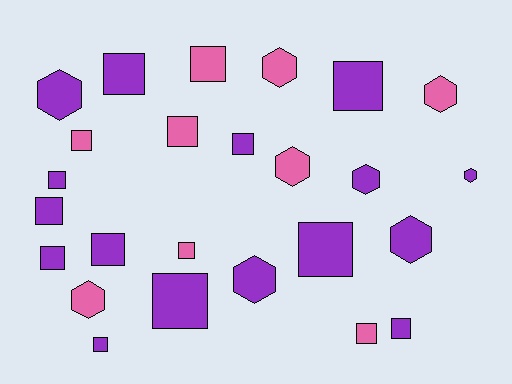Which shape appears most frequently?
Square, with 16 objects.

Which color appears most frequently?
Purple, with 16 objects.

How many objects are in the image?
There are 25 objects.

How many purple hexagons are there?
There are 5 purple hexagons.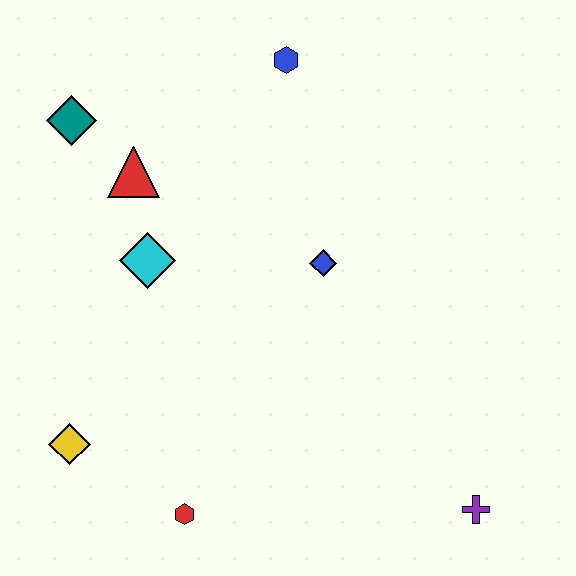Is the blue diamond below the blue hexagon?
Yes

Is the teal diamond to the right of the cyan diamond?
No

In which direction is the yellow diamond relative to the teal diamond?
The yellow diamond is below the teal diamond.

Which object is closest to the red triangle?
The teal diamond is closest to the red triangle.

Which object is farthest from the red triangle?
The purple cross is farthest from the red triangle.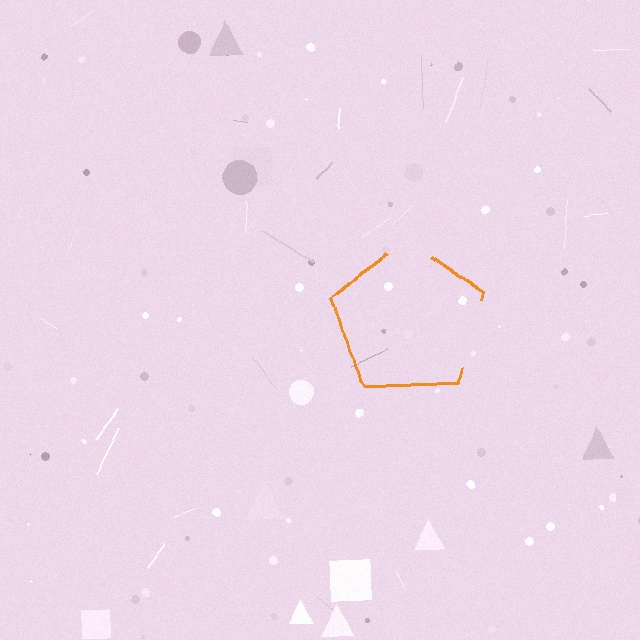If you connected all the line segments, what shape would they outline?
They would outline a pentagon.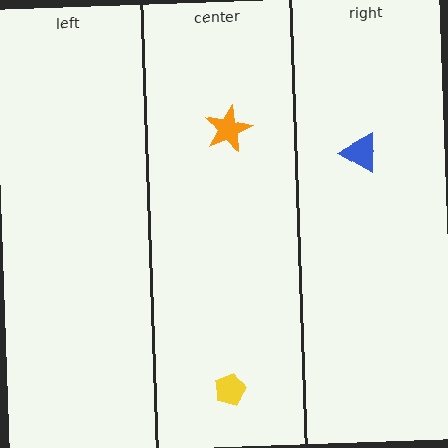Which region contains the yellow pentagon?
The center region.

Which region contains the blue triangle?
The right region.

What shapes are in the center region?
The orange star, the yellow pentagon.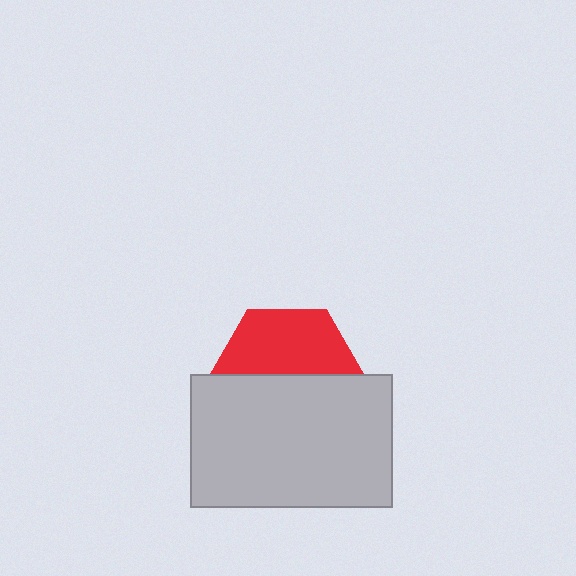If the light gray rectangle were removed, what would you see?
You would see the complete red hexagon.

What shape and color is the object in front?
The object in front is a light gray rectangle.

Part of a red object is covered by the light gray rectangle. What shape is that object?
It is a hexagon.